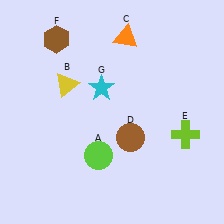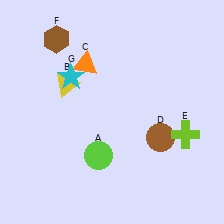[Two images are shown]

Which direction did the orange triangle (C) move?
The orange triangle (C) moved left.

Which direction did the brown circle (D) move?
The brown circle (D) moved right.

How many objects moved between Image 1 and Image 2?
3 objects moved between the two images.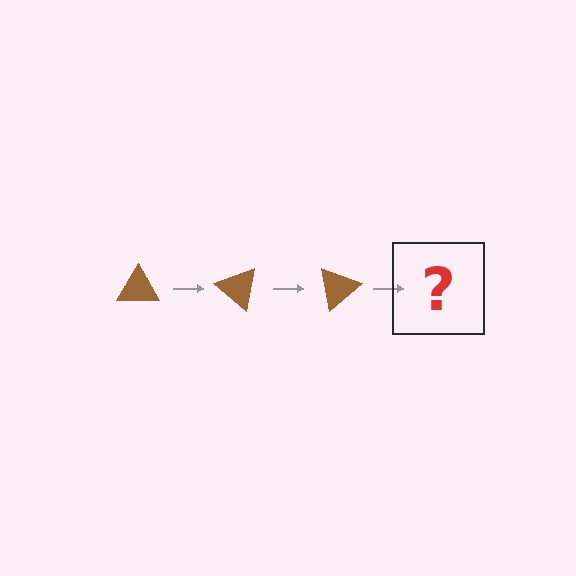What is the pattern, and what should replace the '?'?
The pattern is that the triangle rotates 40 degrees each step. The '?' should be a brown triangle rotated 120 degrees.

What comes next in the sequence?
The next element should be a brown triangle rotated 120 degrees.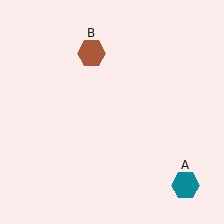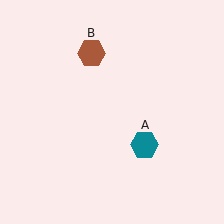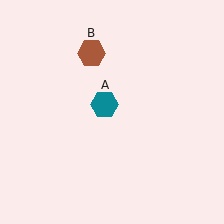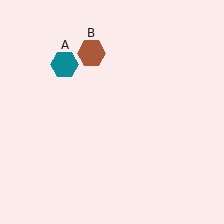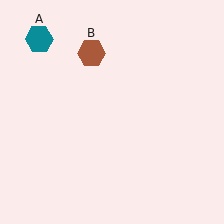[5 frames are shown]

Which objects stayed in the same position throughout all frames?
Brown hexagon (object B) remained stationary.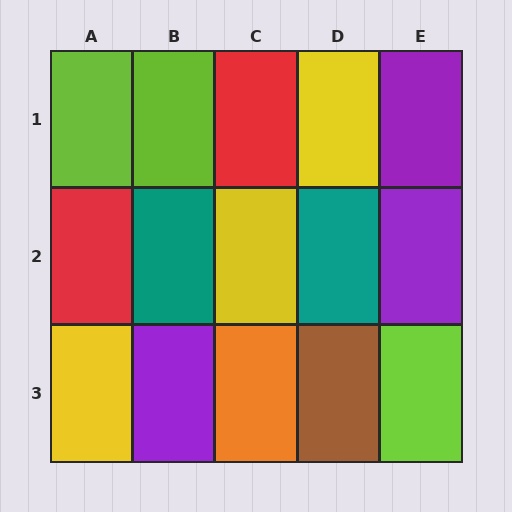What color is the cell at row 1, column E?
Purple.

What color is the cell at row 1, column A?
Lime.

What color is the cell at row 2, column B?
Teal.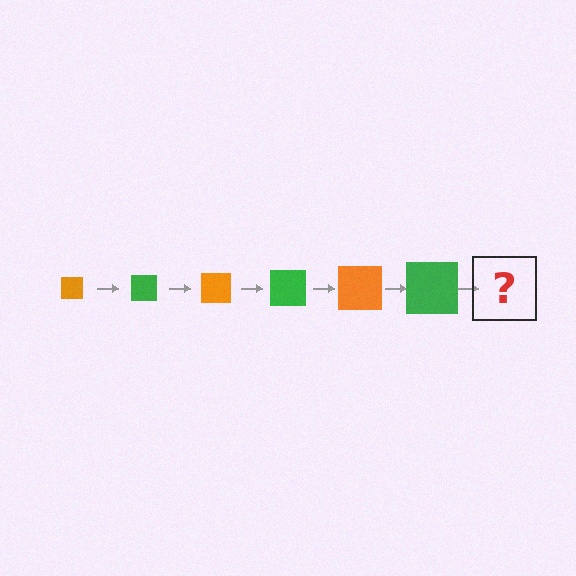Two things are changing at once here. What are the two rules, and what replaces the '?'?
The two rules are that the square grows larger each step and the color cycles through orange and green. The '?' should be an orange square, larger than the previous one.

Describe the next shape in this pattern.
It should be an orange square, larger than the previous one.